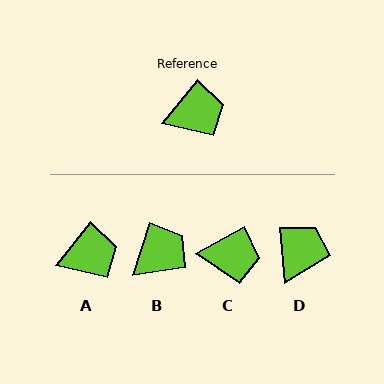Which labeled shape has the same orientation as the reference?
A.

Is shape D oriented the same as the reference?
No, it is off by about 44 degrees.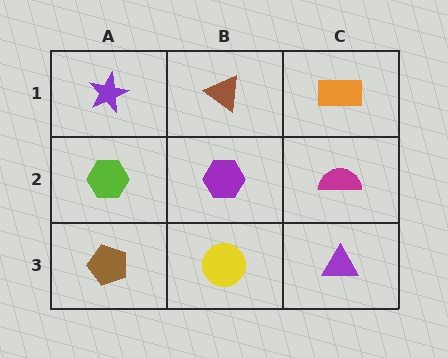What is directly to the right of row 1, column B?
An orange rectangle.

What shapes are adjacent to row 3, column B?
A purple hexagon (row 2, column B), a brown pentagon (row 3, column A), a purple triangle (row 3, column C).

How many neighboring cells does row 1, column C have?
2.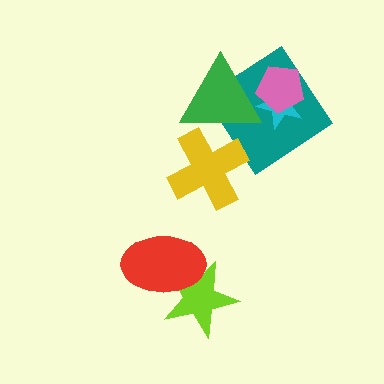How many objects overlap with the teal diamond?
3 objects overlap with the teal diamond.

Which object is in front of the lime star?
The red ellipse is in front of the lime star.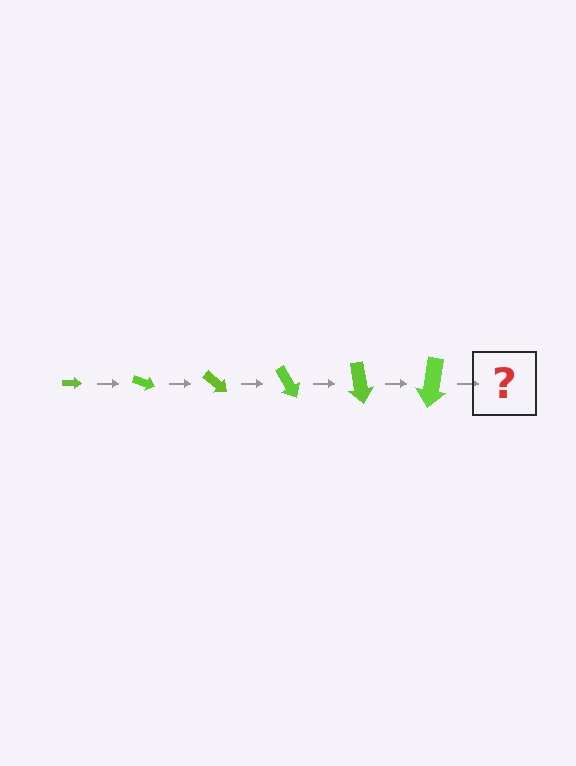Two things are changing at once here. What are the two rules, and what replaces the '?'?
The two rules are that the arrow grows larger each step and it rotates 20 degrees each step. The '?' should be an arrow, larger than the previous one and rotated 120 degrees from the start.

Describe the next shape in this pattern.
It should be an arrow, larger than the previous one and rotated 120 degrees from the start.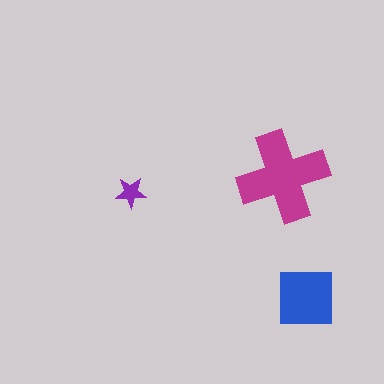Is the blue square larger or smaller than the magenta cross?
Smaller.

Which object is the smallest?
The purple star.